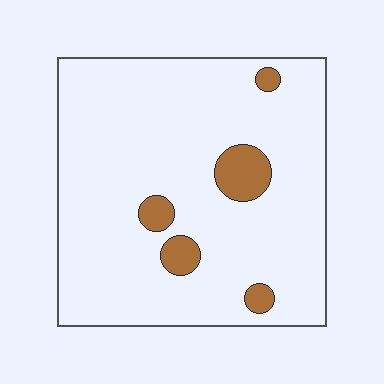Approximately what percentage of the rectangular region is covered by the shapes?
Approximately 10%.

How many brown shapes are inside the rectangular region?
5.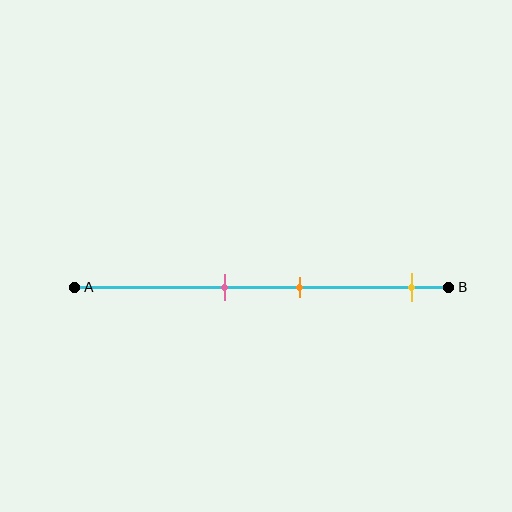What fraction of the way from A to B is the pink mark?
The pink mark is approximately 40% (0.4) of the way from A to B.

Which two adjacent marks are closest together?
The pink and orange marks are the closest adjacent pair.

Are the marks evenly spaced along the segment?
No, the marks are not evenly spaced.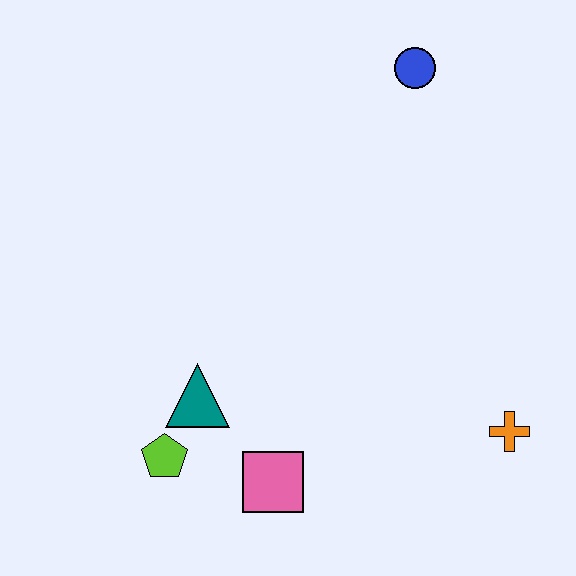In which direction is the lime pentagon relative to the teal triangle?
The lime pentagon is below the teal triangle.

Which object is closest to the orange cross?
The pink square is closest to the orange cross.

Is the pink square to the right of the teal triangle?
Yes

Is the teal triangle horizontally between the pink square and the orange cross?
No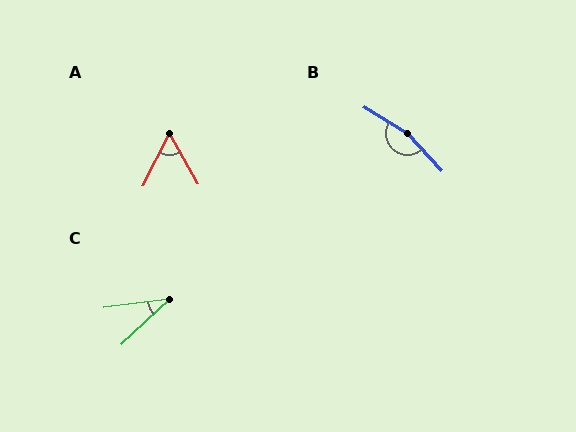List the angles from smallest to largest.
C (36°), A (56°), B (163°).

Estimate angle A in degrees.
Approximately 56 degrees.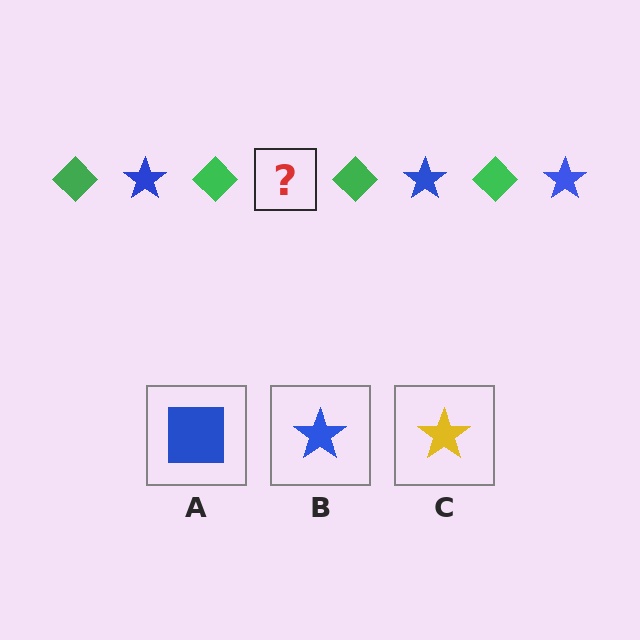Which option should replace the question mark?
Option B.